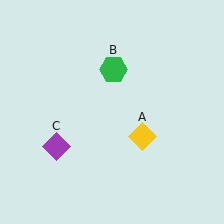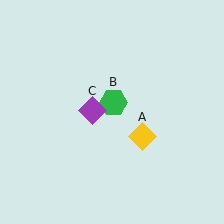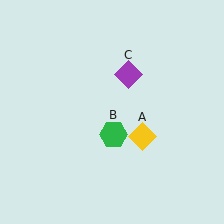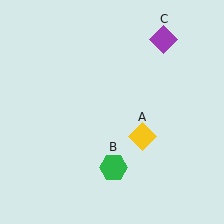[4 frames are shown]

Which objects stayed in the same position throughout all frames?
Yellow diamond (object A) remained stationary.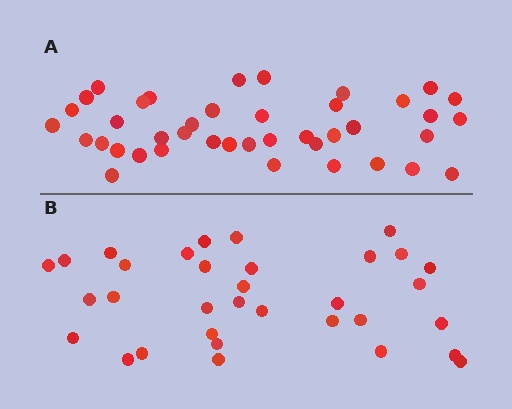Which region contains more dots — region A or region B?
Region A (the top region) has more dots.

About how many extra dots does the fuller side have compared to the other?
Region A has roughly 8 or so more dots than region B.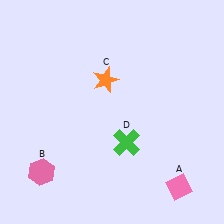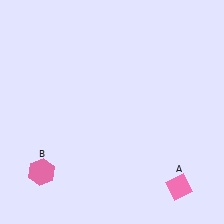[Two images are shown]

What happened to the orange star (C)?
The orange star (C) was removed in Image 2. It was in the top-left area of Image 1.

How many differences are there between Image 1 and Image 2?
There are 2 differences between the two images.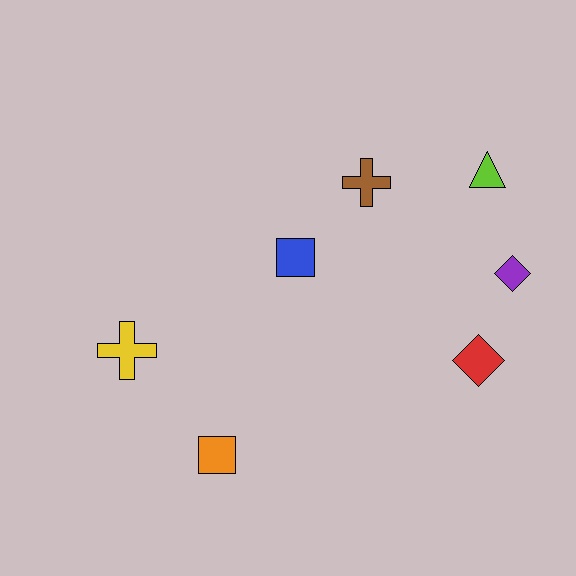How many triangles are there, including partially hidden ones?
There is 1 triangle.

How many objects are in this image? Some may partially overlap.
There are 7 objects.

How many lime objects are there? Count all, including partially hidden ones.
There is 1 lime object.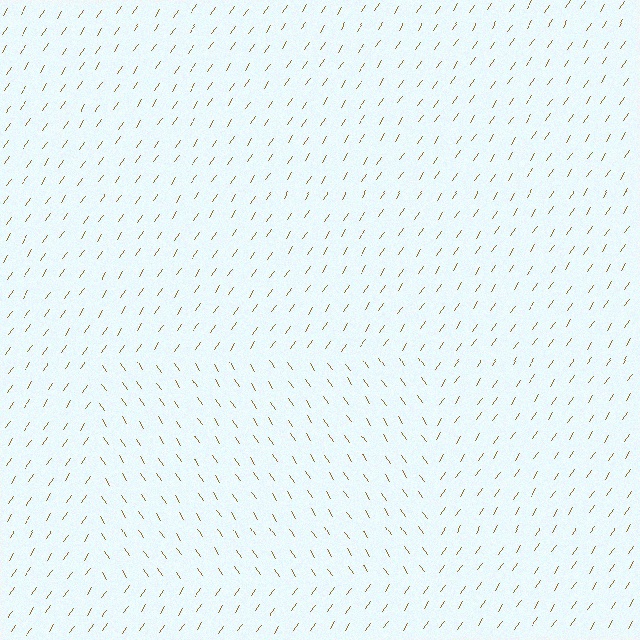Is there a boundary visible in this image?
Yes, there is a texture boundary formed by a change in line orientation.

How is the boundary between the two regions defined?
The boundary is defined purely by a change in line orientation (approximately 68 degrees difference). All lines are the same color and thickness.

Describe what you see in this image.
The image is filled with small brown line segments. A rectangle region in the image has lines oriented differently from the surrounding lines, creating a visible texture boundary.